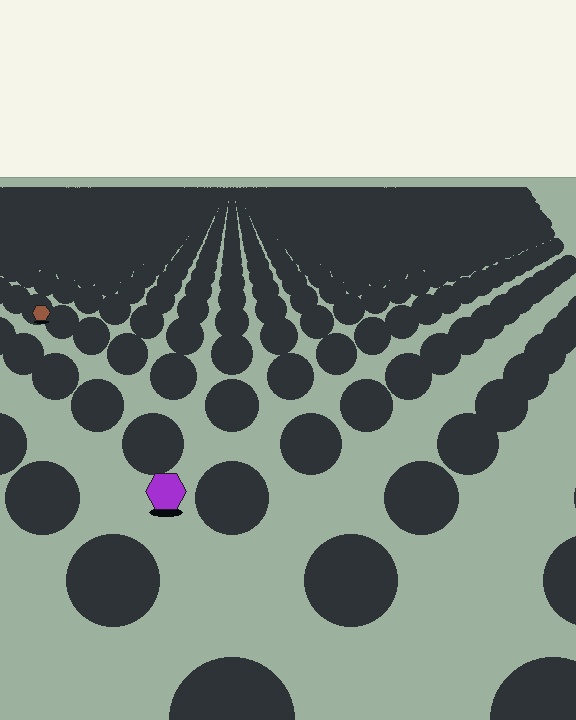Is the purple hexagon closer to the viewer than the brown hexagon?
Yes. The purple hexagon is closer — you can tell from the texture gradient: the ground texture is coarser near it.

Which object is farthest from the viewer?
The brown hexagon is farthest from the viewer. It appears smaller and the ground texture around it is denser.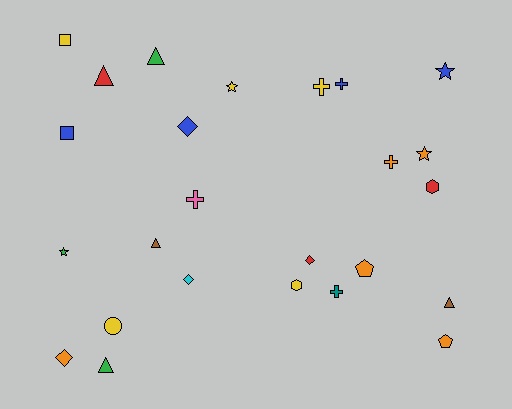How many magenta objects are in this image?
There are no magenta objects.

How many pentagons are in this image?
There are 2 pentagons.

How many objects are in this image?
There are 25 objects.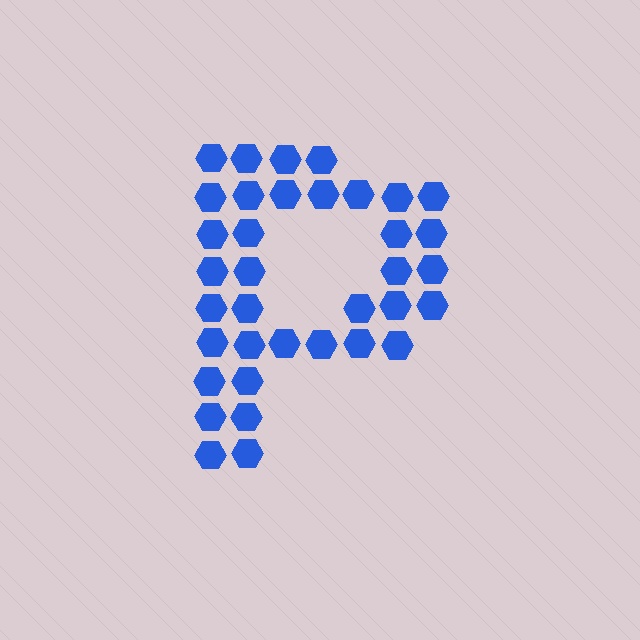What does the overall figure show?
The overall figure shows the letter P.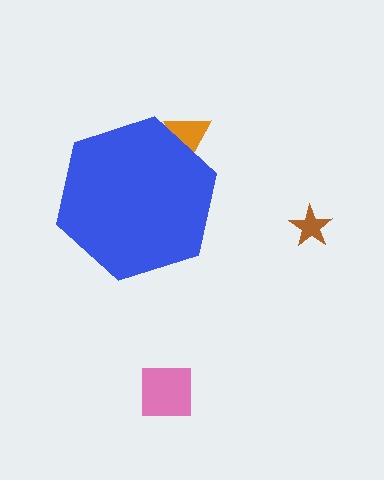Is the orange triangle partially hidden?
Yes, the orange triangle is partially hidden behind the blue hexagon.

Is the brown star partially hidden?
No, the brown star is fully visible.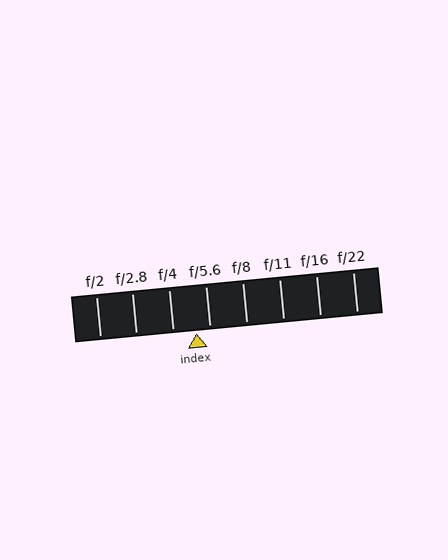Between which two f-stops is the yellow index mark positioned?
The index mark is between f/4 and f/5.6.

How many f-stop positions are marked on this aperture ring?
There are 8 f-stop positions marked.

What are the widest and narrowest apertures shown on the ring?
The widest aperture shown is f/2 and the narrowest is f/22.